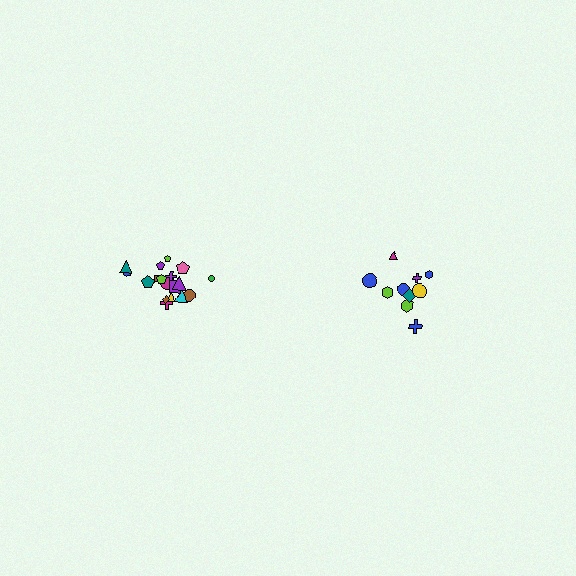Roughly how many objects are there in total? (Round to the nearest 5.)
Roughly 30 objects in total.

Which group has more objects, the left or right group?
The left group.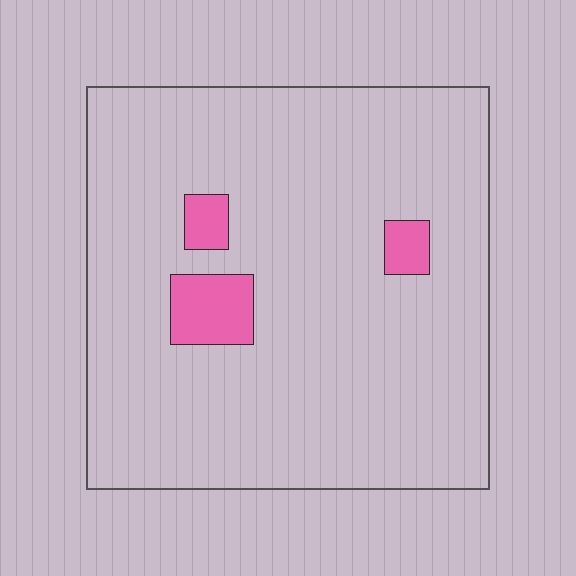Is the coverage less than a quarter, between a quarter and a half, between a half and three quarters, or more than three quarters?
Less than a quarter.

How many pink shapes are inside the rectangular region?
3.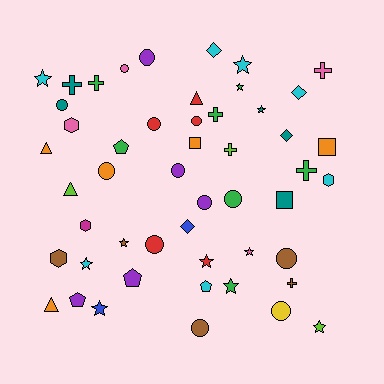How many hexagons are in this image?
There are 4 hexagons.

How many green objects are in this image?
There are 7 green objects.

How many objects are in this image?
There are 50 objects.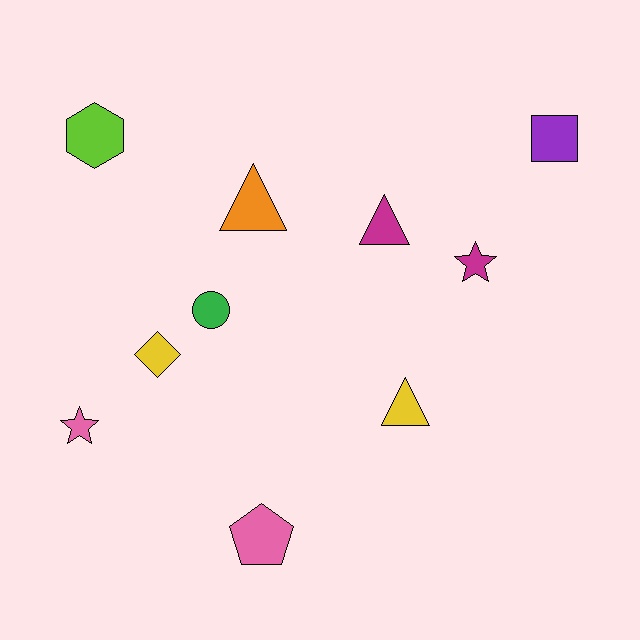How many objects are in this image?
There are 10 objects.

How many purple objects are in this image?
There is 1 purple object.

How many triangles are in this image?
There are 3 triangles.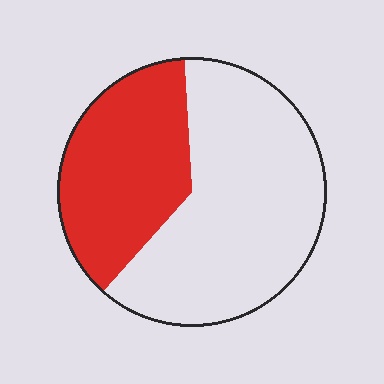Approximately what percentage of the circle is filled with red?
Approximately 40%.